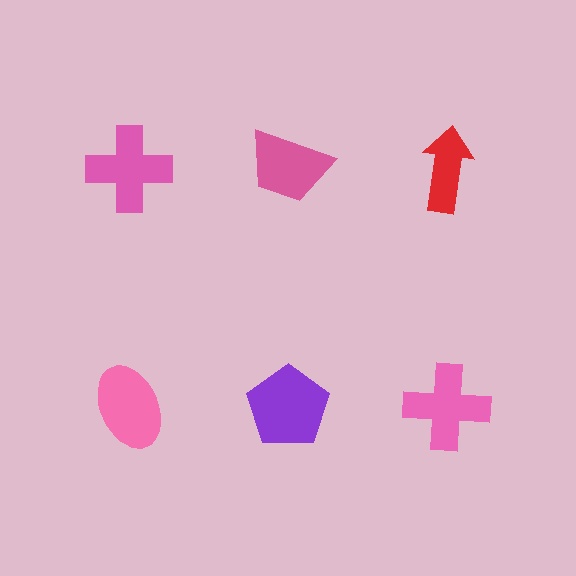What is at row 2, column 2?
A purple pentagon.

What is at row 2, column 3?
A pink cross.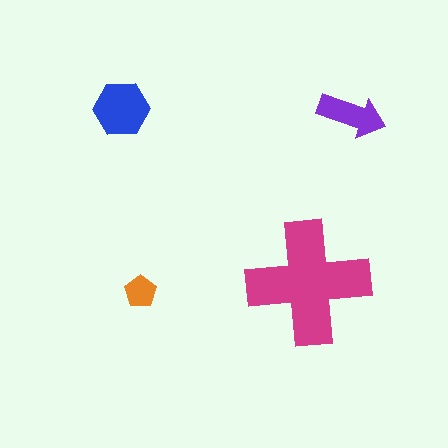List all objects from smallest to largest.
The orange pentagon, the purple arrow, the blue hexagon, the magenta cross.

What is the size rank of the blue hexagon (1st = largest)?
2nd.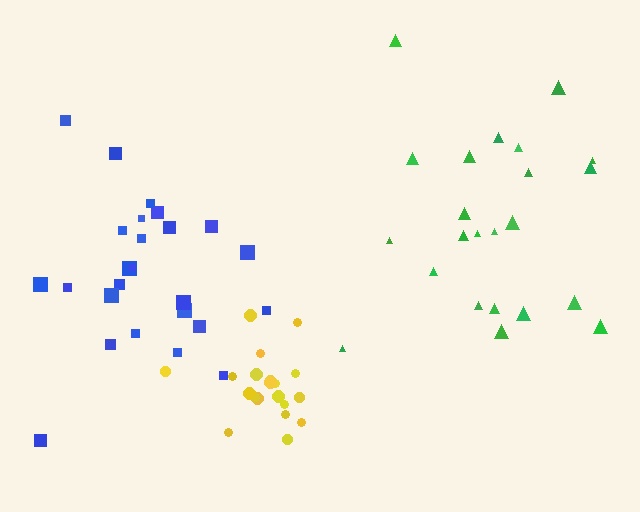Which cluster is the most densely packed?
Yellow.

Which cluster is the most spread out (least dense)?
Green.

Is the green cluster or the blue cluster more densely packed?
Blue.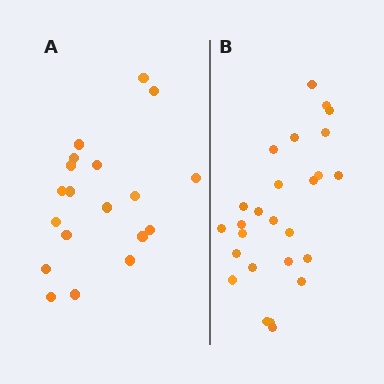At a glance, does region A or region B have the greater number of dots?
Region B (the right region) has more dots.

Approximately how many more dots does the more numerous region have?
Region B has roughly 8 or so more dots than region A.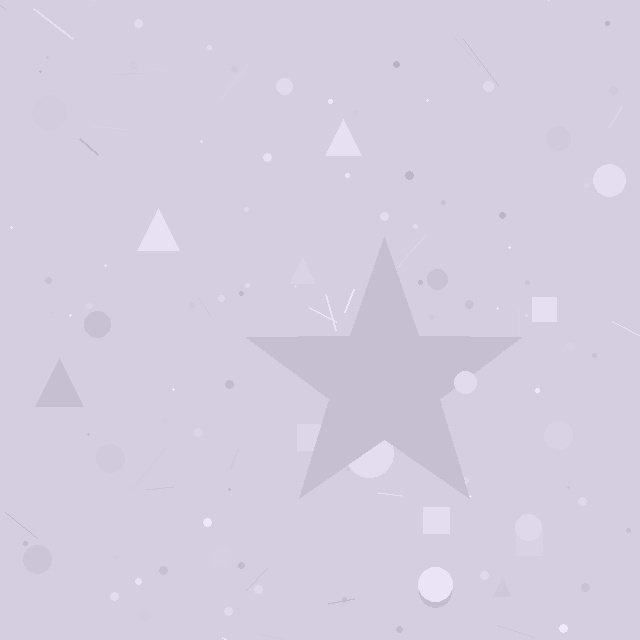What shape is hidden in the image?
A star is hidden in the image.